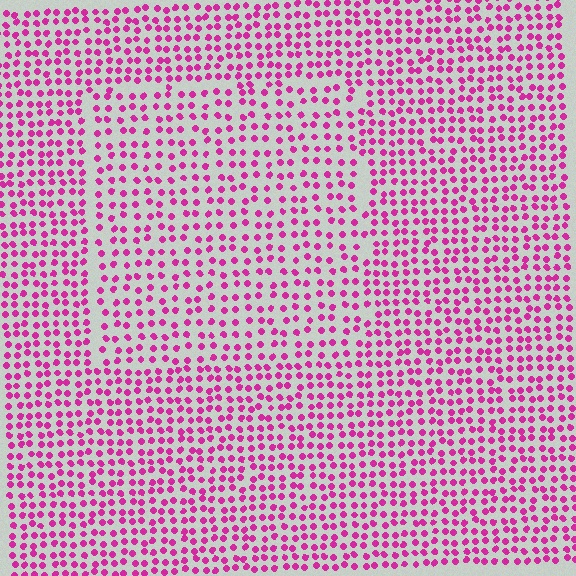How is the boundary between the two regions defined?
The boundary is defined by a change in element density (approximately 1.4x ratio). All elements are the same color, size, and shape.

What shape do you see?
I see a rectangle.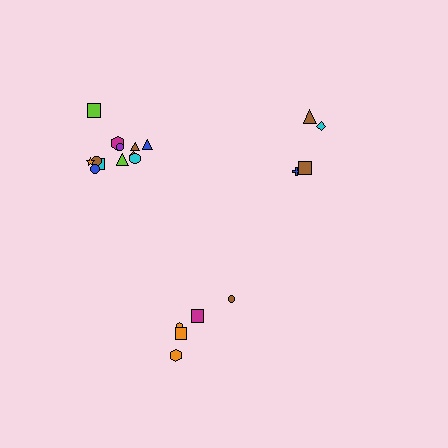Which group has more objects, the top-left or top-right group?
The top-left group.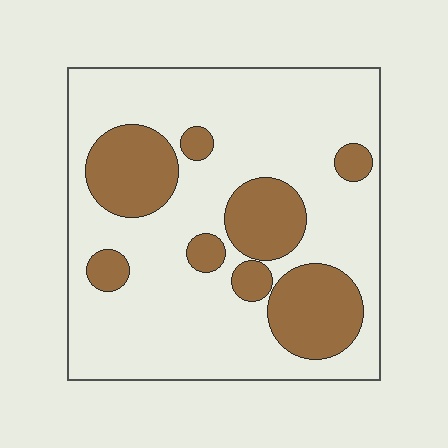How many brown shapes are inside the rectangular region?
8.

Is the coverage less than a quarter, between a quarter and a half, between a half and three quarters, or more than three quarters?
Between a quarter and a half.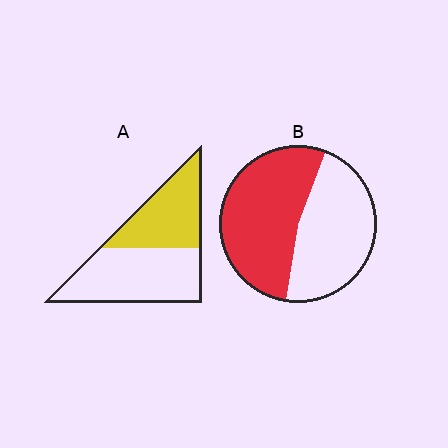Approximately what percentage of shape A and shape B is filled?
A is approximately 45% and B is approximately 55%.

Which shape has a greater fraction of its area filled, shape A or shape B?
Shape B.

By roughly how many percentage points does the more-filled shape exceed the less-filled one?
By roughly 10 percentage points (B over A).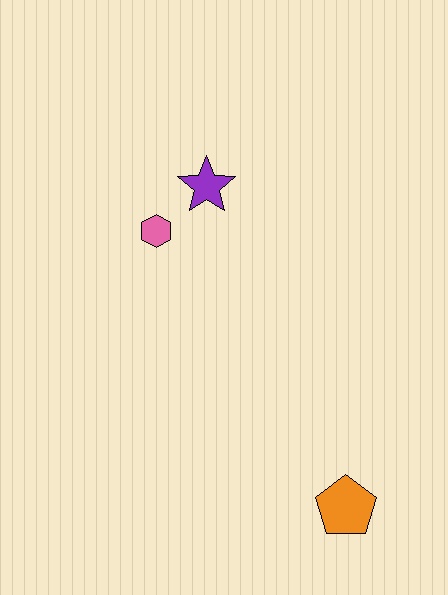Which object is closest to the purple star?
The pink hexagon is closest to the purple star.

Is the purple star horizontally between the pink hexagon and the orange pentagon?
Yes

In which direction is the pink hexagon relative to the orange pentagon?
The pink hexagon is above the orange pentagon.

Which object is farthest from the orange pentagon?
The purple star is farthest from the orange pentagon.